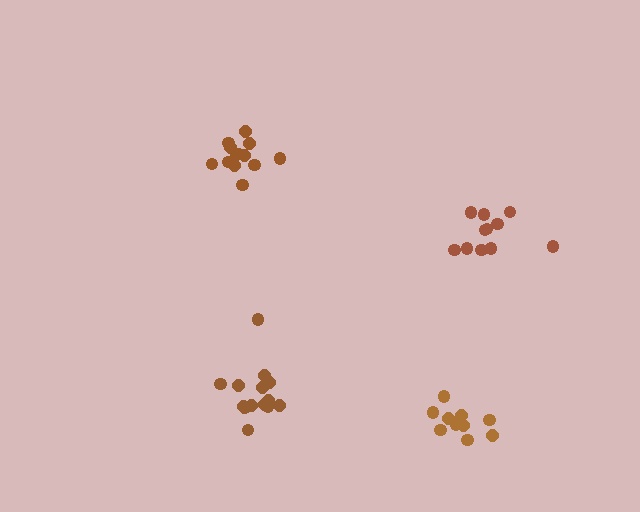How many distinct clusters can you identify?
There are 4 distinct clusters.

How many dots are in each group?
Group 1: 11 dots, Group 2: 11 dots, Group 3: 13 dots, Group 4: 15 dots (50 total).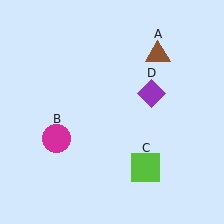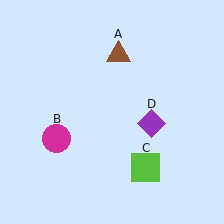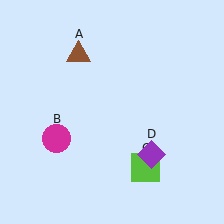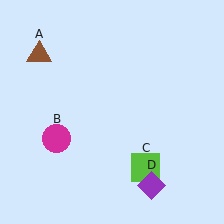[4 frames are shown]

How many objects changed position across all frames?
2 objects changed position: brown triangle (object A), purple diamond (object D).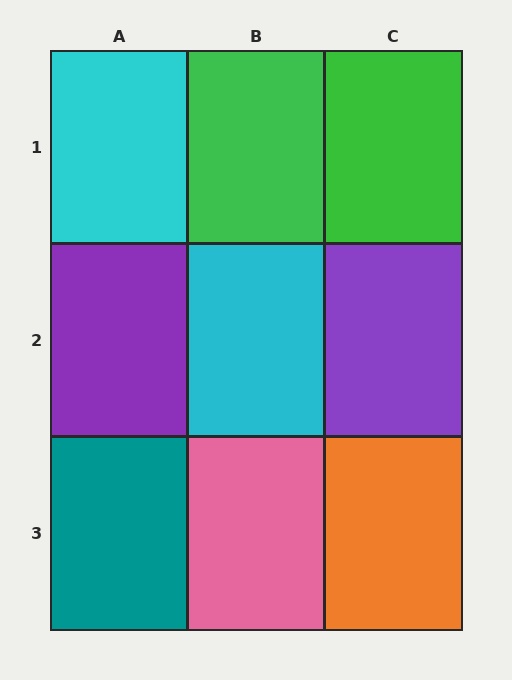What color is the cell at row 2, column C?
Purple.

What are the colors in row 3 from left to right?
Teal, pink, orange.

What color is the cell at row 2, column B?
Cyan.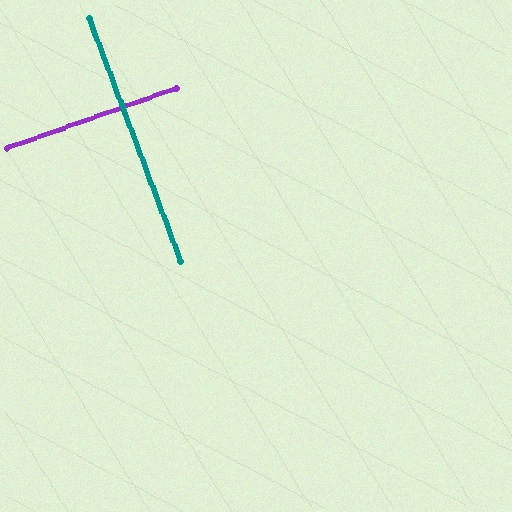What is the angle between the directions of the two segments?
Approximately 89 degrees.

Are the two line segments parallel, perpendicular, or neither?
Perpendicular — they meet at approximately 89°.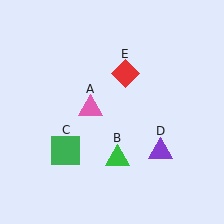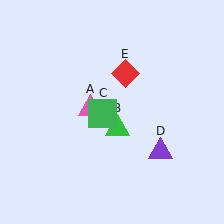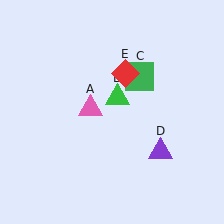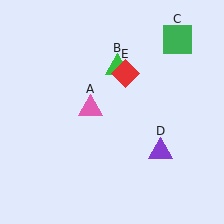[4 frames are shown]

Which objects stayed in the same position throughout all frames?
Pink triangle (object A) and purple triangle (object D) and red diamond (object E) remained stationary.